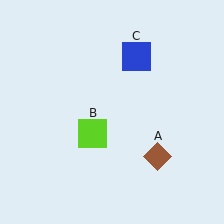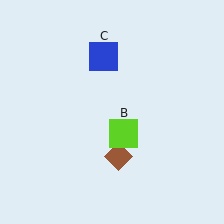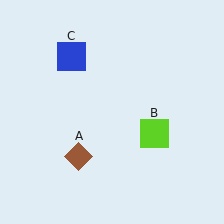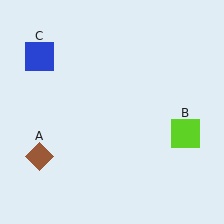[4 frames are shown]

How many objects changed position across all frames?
3 objects changed position: brown diamond (object A), lime square (object B), blue square (object C).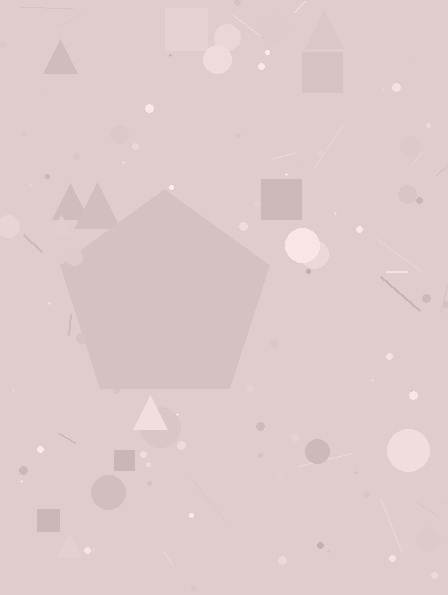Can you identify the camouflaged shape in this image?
The camouflaged shape is a pentagon.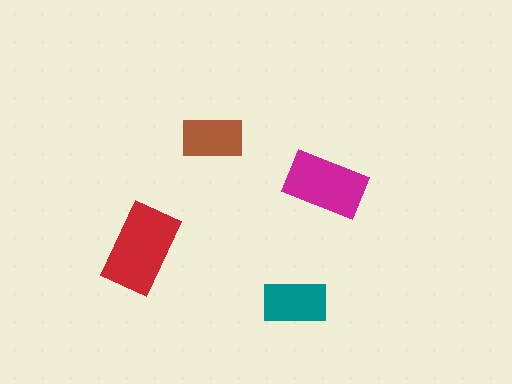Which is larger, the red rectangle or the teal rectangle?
The red one.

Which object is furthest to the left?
The red rectangle is leftmost.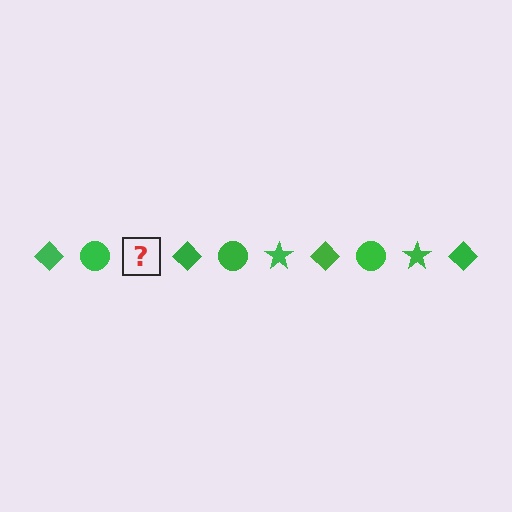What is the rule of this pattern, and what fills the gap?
The rule is that the pattern cycles through diamond, circle, star shapes in green. The gap should be filled with a green star.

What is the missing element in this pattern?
The missing element is a green star.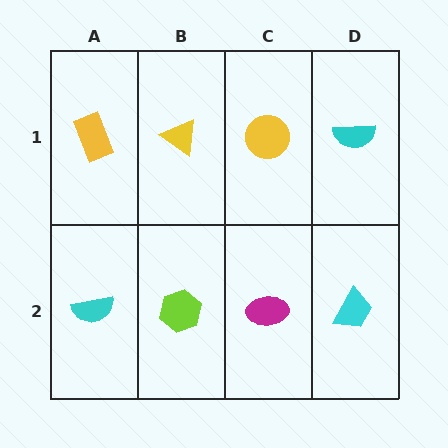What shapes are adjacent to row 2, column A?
A yellow rectangle (row 1, column A), a lime hexagon (row 2, column B).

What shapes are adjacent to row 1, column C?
A magenta ellipse (row 2, column C), a yellow triangle (row 1, column B), a cyan semicircle (row 1, column D).